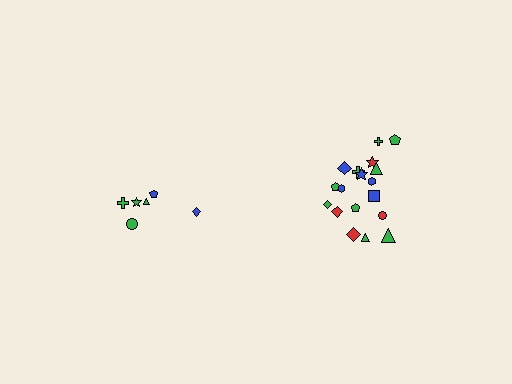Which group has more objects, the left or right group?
The right group.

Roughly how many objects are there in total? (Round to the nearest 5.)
Roughly 25 objects in total.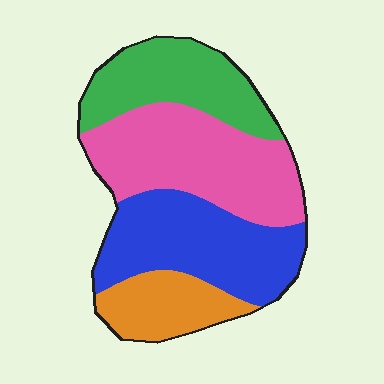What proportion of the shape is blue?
Blue covers roughly 30% of the shape.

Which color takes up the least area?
Orange, at roughly 15%.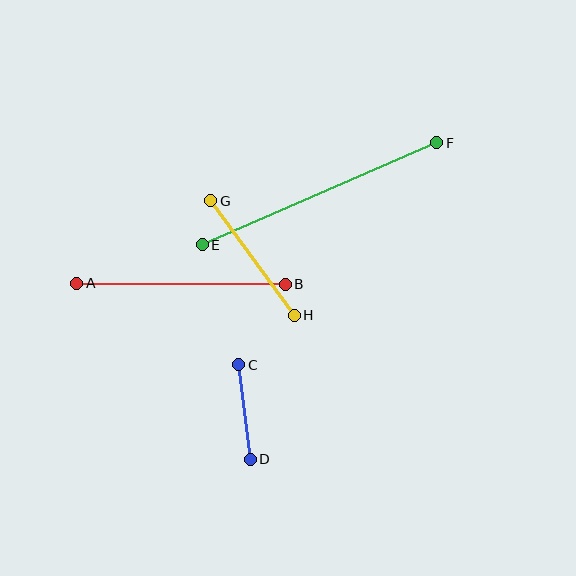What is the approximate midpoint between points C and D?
The midpoint is at approximately (245, 412) pixels.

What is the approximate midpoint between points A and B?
The midpoint is at approximately (181, 284) pixels.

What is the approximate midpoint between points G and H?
The midpoint is at approximately (253, 258) pixels.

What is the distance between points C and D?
The distance is approximately 96 pixels.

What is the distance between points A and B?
The distance is approximately 208 pixels.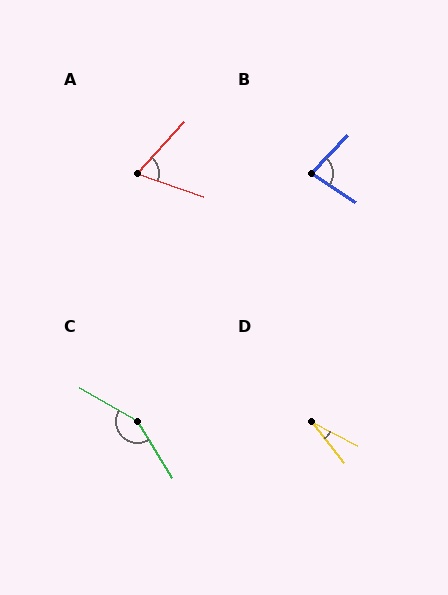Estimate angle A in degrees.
Approximately 66 degrees.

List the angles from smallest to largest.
D (24°), A (66°), B (80°), C (152°).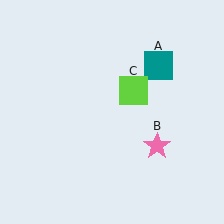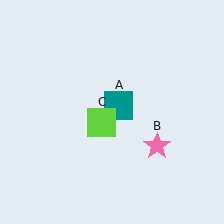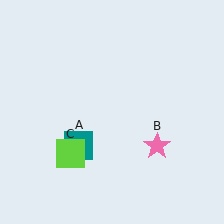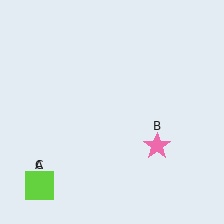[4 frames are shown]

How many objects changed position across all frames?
2 objects changed position: teal square (object A), lime square (object C).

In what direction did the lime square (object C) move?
The lime square (object C) moved down and to the left.